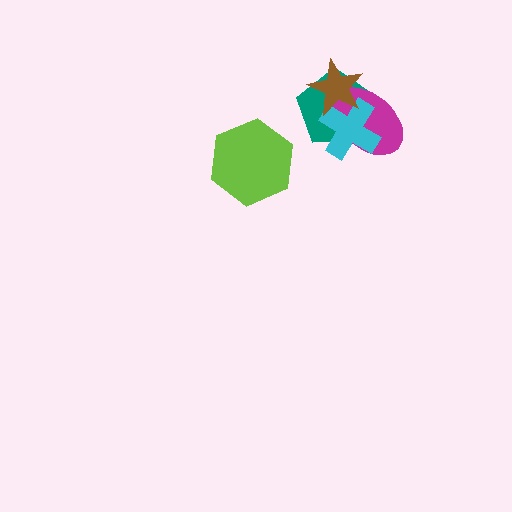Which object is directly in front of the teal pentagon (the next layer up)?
The magenta ellipse is directly in front of the teal pentagon.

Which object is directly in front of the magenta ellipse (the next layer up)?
The cyan cross is directly in front of the magenta ellipse.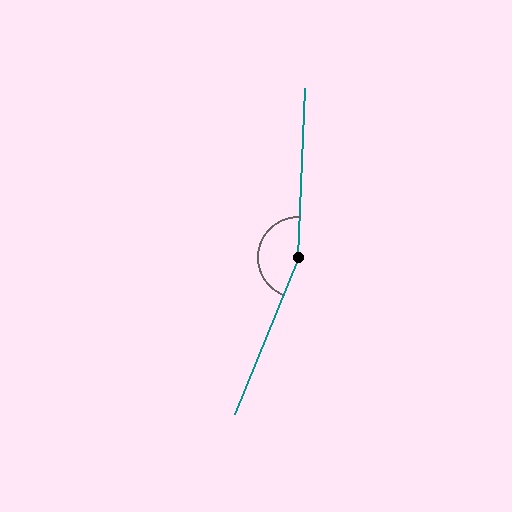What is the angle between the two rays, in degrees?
Approximately 160 degrees.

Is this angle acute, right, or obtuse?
It is obtuse.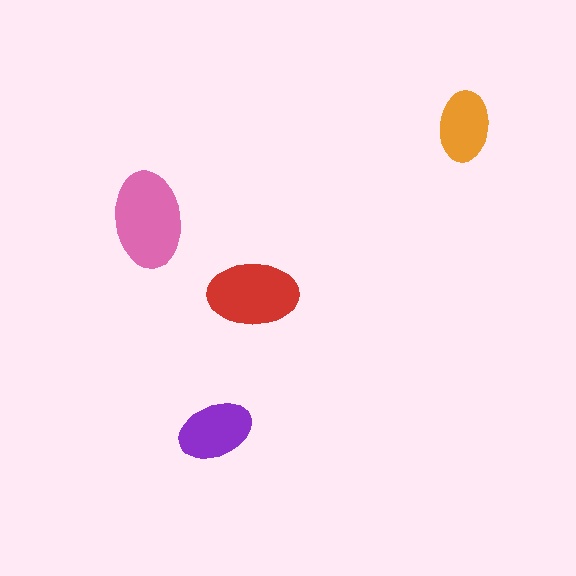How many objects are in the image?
There are 4 objects in the image.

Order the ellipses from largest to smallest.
the pink one, the red one, the purple one, the orange one.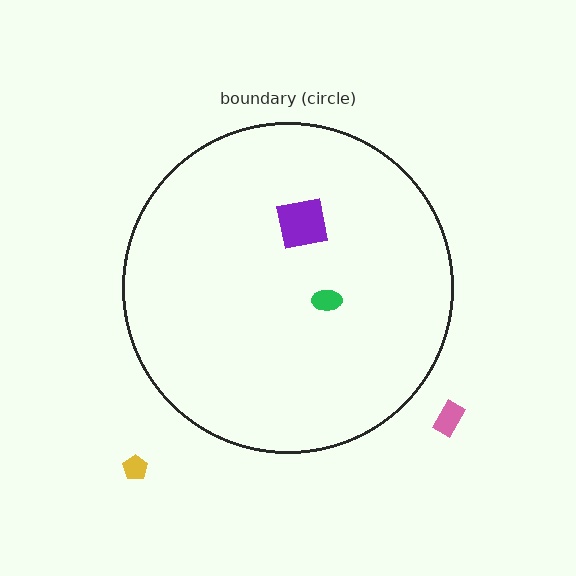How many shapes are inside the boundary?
2 inside, 2 outside.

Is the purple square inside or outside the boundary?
Inside.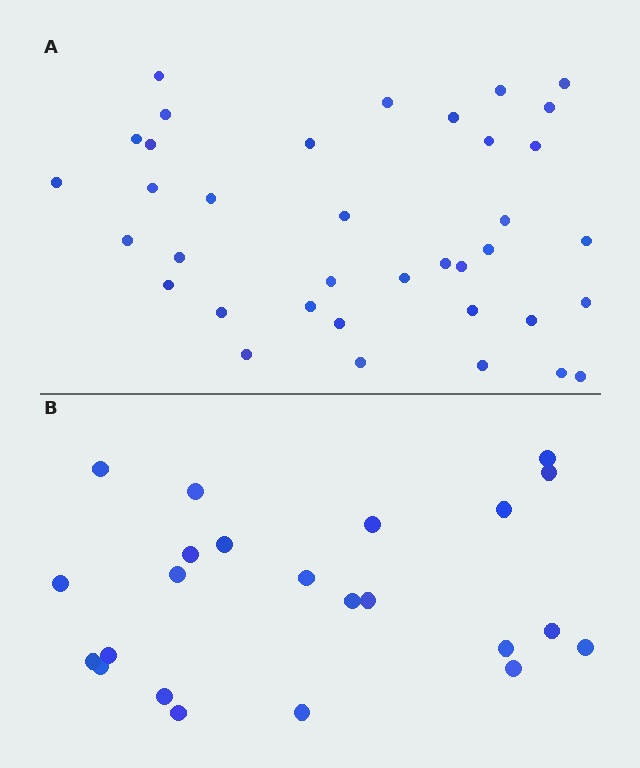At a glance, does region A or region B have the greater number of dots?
Region A (the top region) has more dots.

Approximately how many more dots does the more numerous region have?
Region A has approximately 15 more dots than region B.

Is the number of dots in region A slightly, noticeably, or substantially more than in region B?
Region A has substantially more. The ratio is roughly 1.6 to 1.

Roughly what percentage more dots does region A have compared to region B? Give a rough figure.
About 60% more.